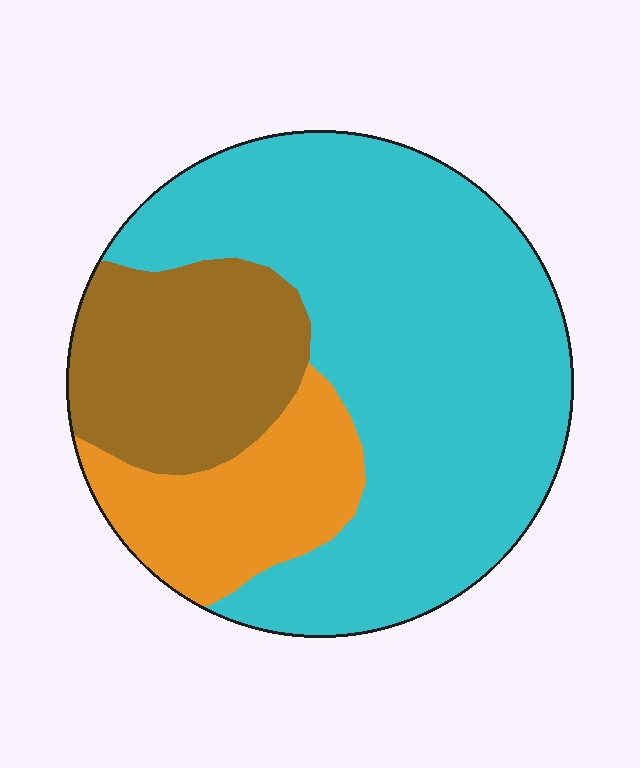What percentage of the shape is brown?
Brown takes up between a sixth and a third of the shape.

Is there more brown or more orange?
Brown.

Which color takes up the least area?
Orange, at roughly 15%.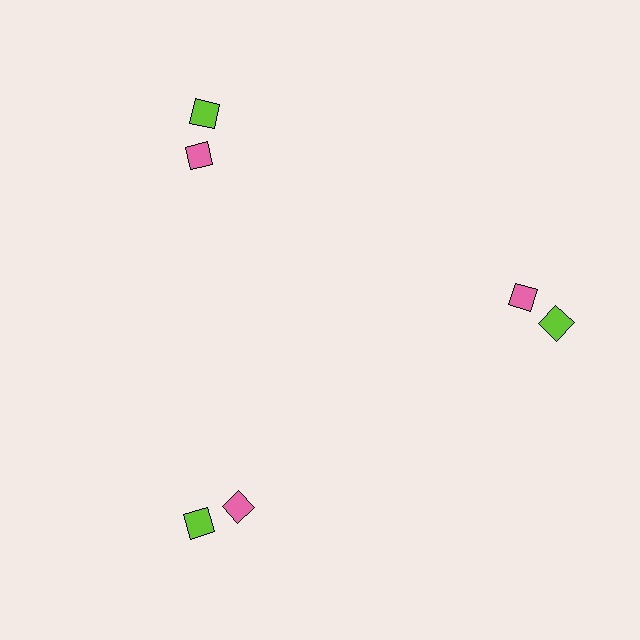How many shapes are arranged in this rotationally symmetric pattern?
There are 6 shapes, arranged in 3 groups of 2.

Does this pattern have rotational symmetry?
Yes, this pattern has 3-fold rotational symmetry. It looks the same after rotating 120 degrees around the center.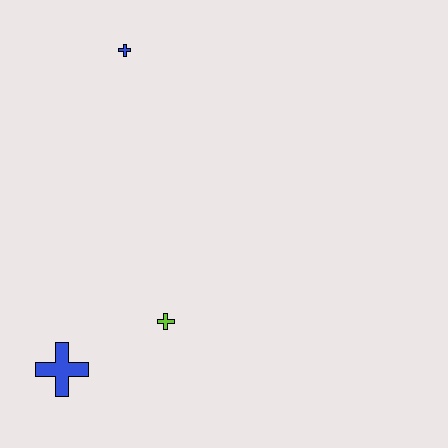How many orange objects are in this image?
There are no orange objects.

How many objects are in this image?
There are 3 objects.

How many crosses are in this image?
There are 3 crosses.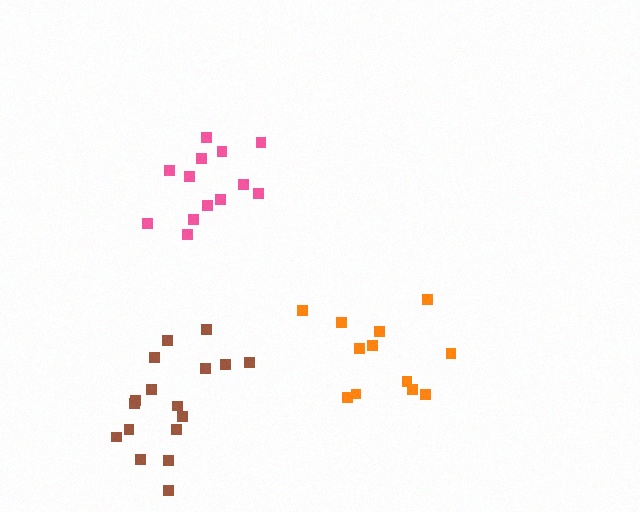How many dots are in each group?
Group 1: 17 dots, Group 2: 12 dots, Group 3: 13 dots (42 total).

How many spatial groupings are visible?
There are 3 spatial groupings.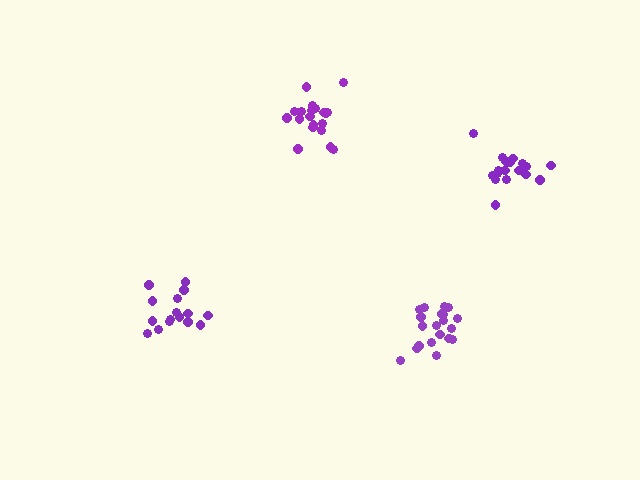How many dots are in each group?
Group 1: 16 dots, Group 2: 20 dots, Group 3: 20 dots, Group 4: 19 dots (75 total).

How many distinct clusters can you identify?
There are 4 distinct clusters.